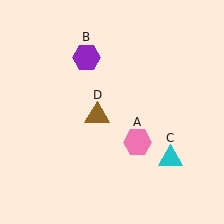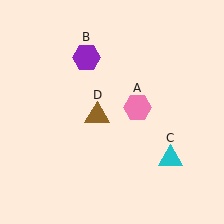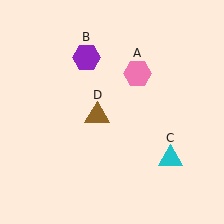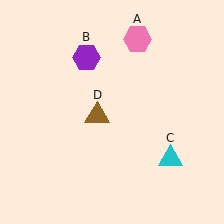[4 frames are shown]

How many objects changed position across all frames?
1 object changed position: pink hexagon (object A).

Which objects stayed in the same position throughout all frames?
Purple hexagon (object B) and cyan triangle (object C) and brown triangle (object D) remained stationary.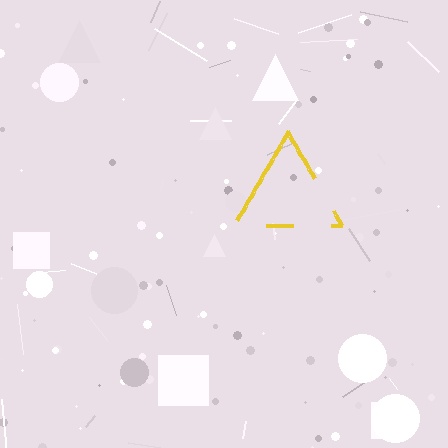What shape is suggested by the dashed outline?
The dashed outline suggests a triangle.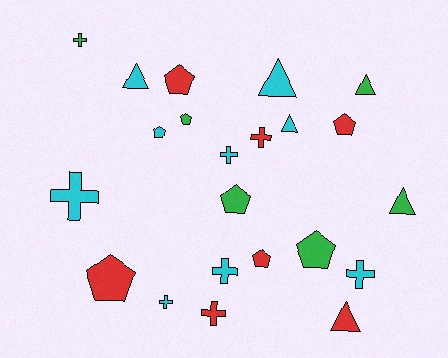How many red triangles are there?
There is 1 red triangle.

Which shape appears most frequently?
Cross, with 8 objects.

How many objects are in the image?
There are 22 objects.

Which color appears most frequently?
Cyan, with 9 objects.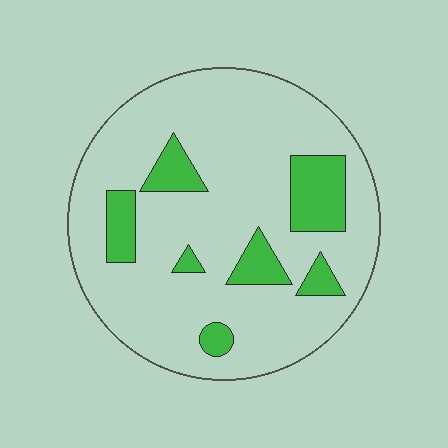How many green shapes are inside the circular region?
7.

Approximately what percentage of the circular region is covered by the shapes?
Approximately 15%.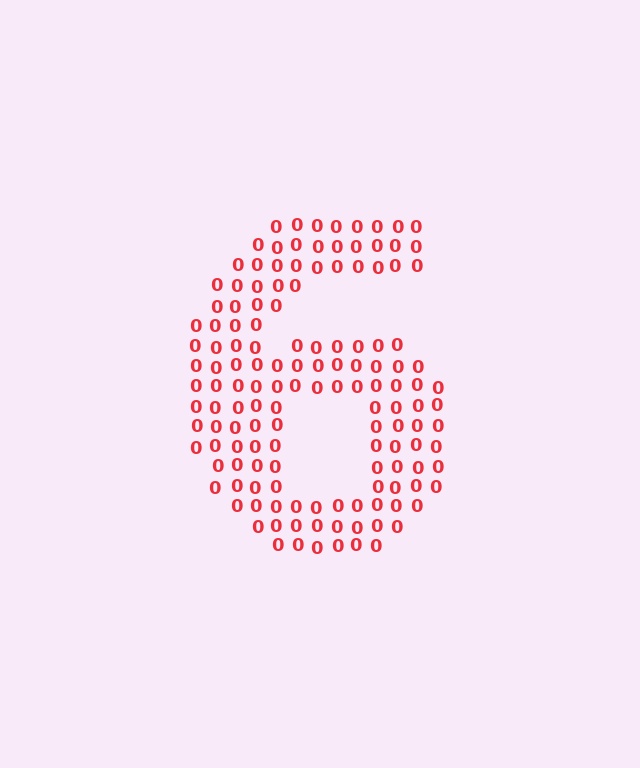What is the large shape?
The large shape is the digit 6.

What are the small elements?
The small elements are digit 0's.